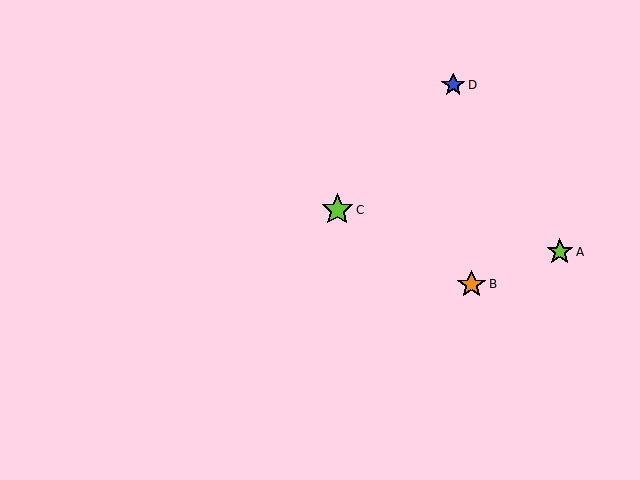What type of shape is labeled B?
Shape B is an orange star.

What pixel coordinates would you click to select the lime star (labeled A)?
Click at (560, 252) to select the lime star A.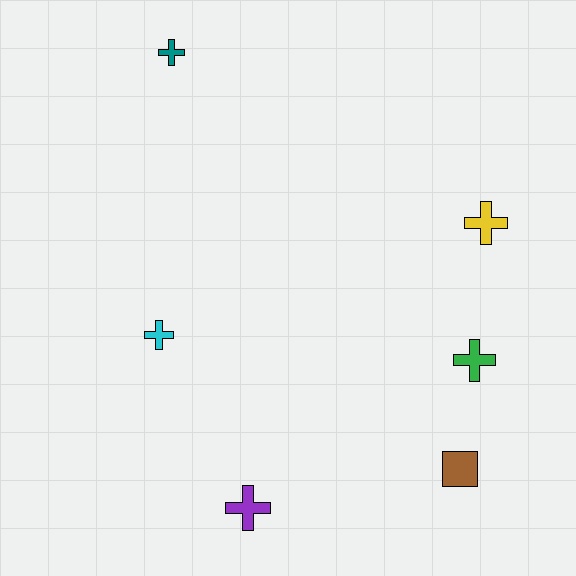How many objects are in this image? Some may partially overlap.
There are 6 objects.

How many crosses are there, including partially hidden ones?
There are 5 crosses.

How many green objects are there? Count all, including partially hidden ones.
There is 1 green object.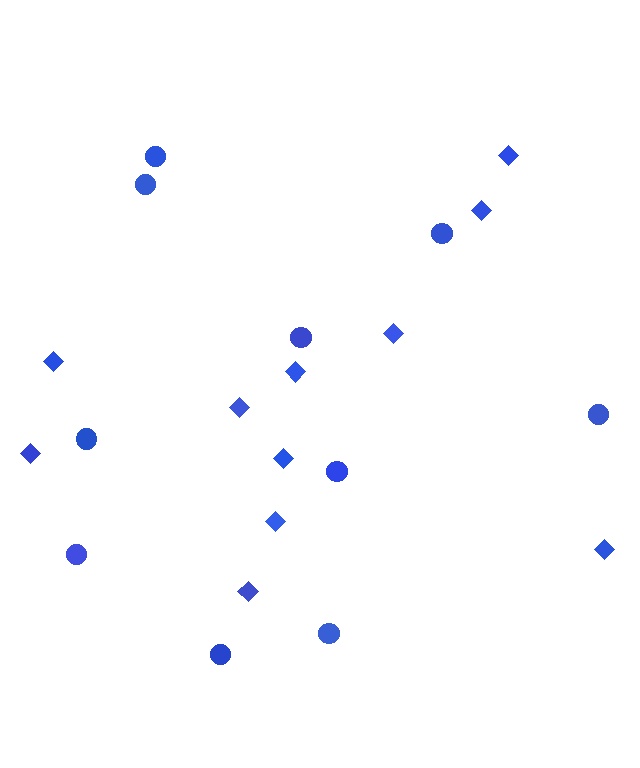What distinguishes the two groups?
There are 2 groups: one group of diamonds (11) and one group of circles (10).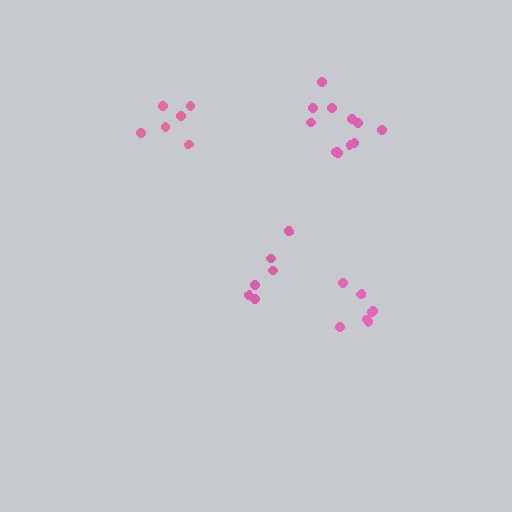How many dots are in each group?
Group 1: 6 dots, Group 2: 11 dots, Group 3: 6 dots, Group 4: 7 dots (30 total).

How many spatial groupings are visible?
There are 4 spatial groupings.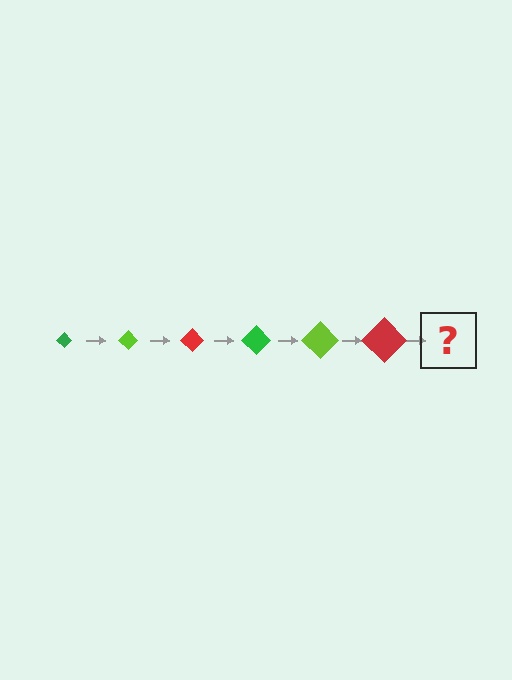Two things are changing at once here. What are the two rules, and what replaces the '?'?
The two rules are that the diamond grows larger each step and the color cycles through green, lime, and red. The '?' should be a green diamond, larger than the previous one.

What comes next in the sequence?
The next element should be a green diamond, larger than the previous one.